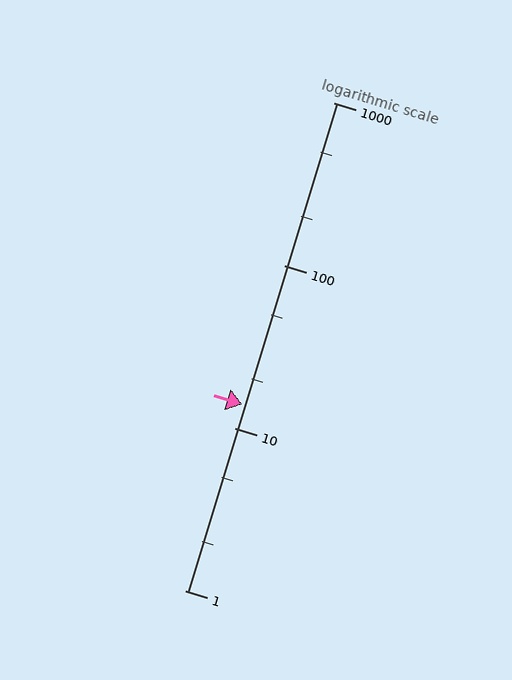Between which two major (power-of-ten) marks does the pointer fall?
The pointer is between 10 and 100.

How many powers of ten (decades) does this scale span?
The scale spans 3 decades, from 1 to 1000.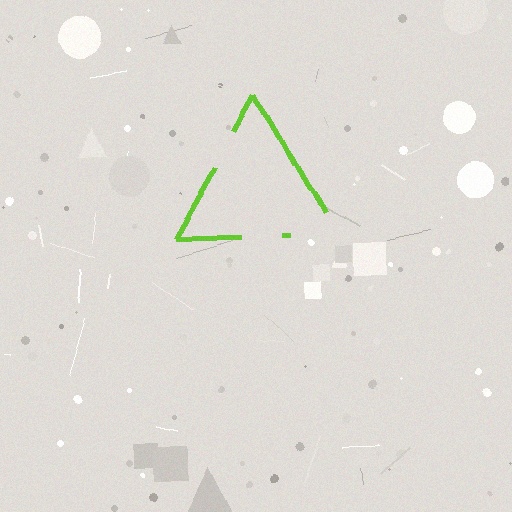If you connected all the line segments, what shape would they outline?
They would outline a triangle.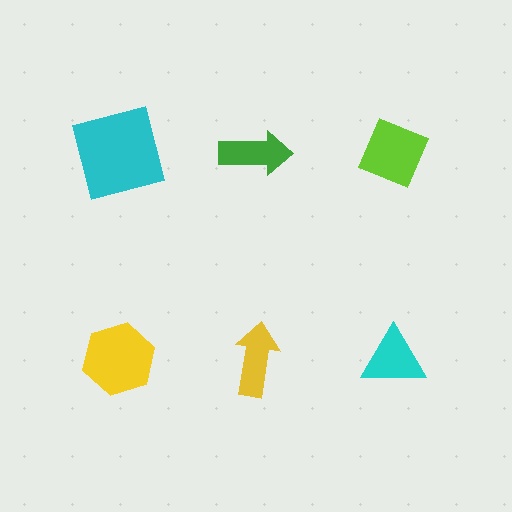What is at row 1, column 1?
A cyan square.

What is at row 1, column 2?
A green arrow.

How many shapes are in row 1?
3 shapes.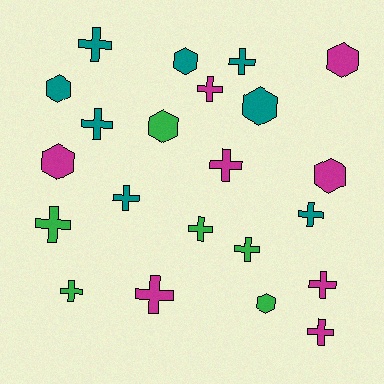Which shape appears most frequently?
Cross, with 14 objects.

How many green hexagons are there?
There are 2 green hexagons.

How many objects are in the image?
There are 22 objects.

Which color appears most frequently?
Magenta, with 8 objects.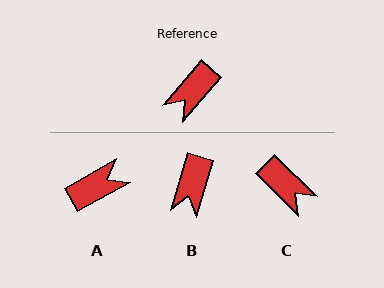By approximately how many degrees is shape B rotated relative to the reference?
Approximately 24 degrees counter-clockwise.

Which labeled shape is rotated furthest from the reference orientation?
A, about 160 degrees away.